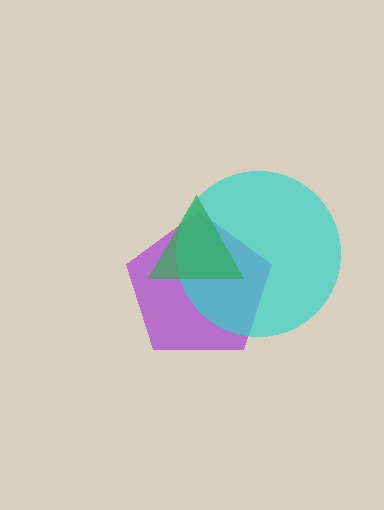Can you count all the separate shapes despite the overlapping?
Yes, there are 3 separate shapes.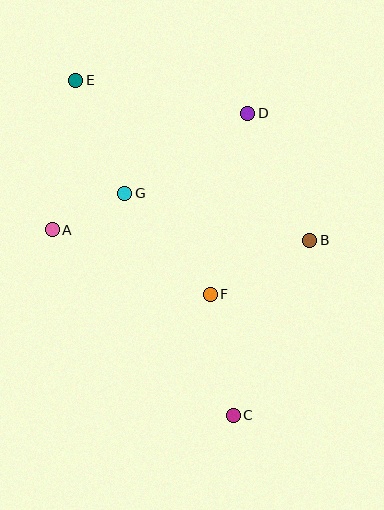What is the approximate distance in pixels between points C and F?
The distance between C and F is approximately 123 pixels.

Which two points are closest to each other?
Points A and G are closest to each other.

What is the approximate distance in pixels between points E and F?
The distance between E and F is approximately 253 pixels.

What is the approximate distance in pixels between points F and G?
The distance between F and G is approximately 132 pixels.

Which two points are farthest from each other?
Points C and E are farthest from each other.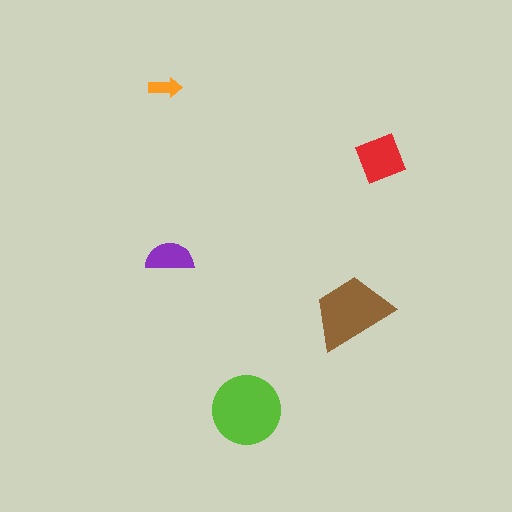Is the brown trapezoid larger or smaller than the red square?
Larger.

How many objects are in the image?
There are 5 objects in the image.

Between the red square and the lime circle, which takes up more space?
The lime circle.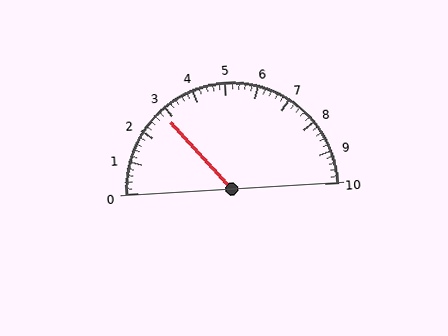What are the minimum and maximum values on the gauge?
The gauge ranges from 0 to 10.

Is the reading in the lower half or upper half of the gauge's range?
The reading is in the lower half of the range (0 to 10).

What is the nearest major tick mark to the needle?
The nearest major tick mark is 3.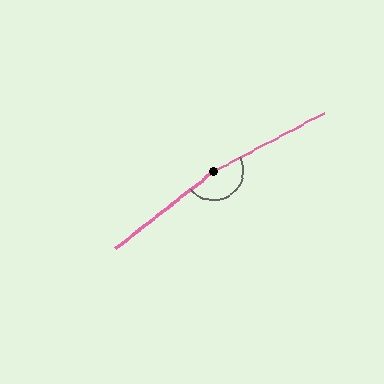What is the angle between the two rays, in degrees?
Approximately 169 degrees.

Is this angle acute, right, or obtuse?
It is obtuse.